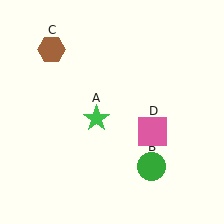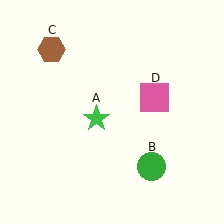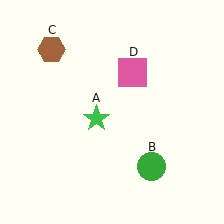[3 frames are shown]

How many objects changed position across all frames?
1 object changed position: pink square (object D).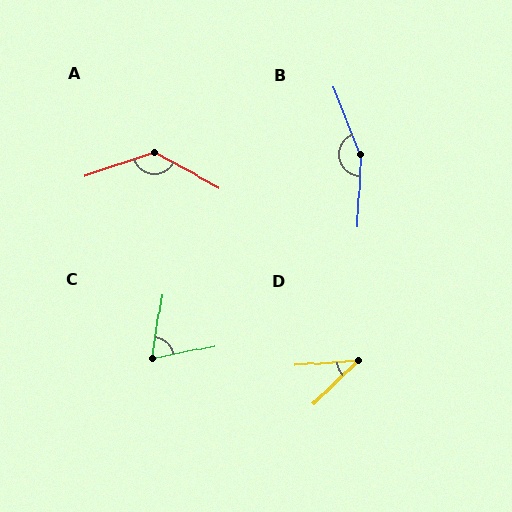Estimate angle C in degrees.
Approximately 70 degrees.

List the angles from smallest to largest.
D (40°), C (70°), A (133°), B (157°).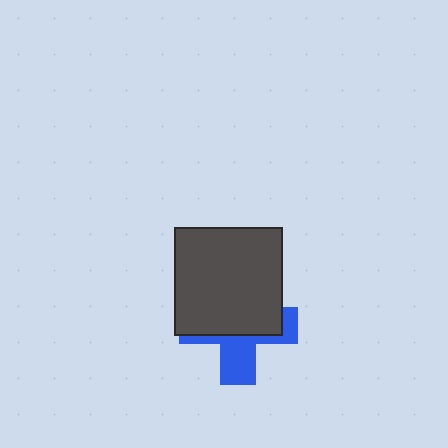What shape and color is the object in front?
The object in front is a dark gray square.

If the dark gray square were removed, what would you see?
You would see the complete blue cross.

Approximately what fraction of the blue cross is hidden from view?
Roughly 61% of the blue cross is hidden behind the dark gray square.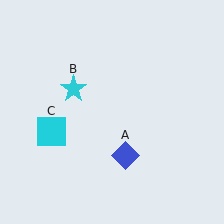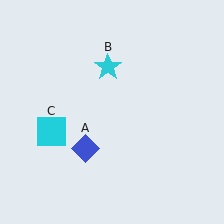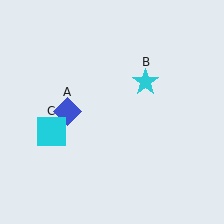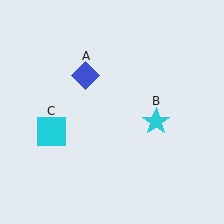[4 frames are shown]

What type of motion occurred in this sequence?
The blue diamond (object A), cyan star (object B) rotated clockwise around the center of the scene.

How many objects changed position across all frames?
2 objects changed position: blue diamond (object A), cyan star (object B).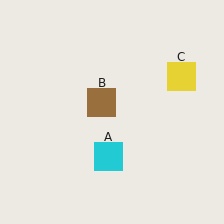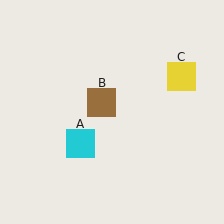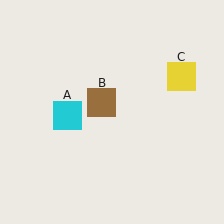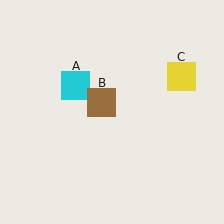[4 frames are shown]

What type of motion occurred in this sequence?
The cyan square (object A) rotated clockwise around the center of the scene.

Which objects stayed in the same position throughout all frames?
Brown square (object B) and yellow square (object C) remained stationary.